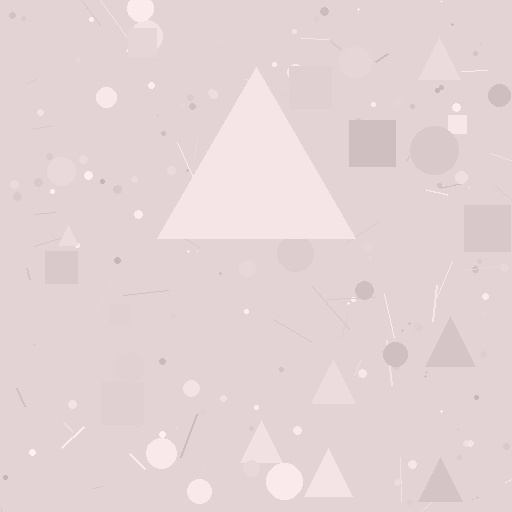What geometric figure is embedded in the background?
A triangle is embedded in the background.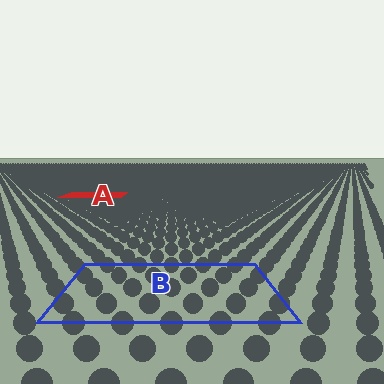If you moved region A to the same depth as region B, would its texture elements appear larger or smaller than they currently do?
They would appear larger. At a closer depth, the same texture elements are projected at a bigger on-screen size.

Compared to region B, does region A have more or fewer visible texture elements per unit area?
Region A has more texture elements per unit area — they are packed more densely because it is farther away.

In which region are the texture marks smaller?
The texture marks are smaller in region A, because it is farther away.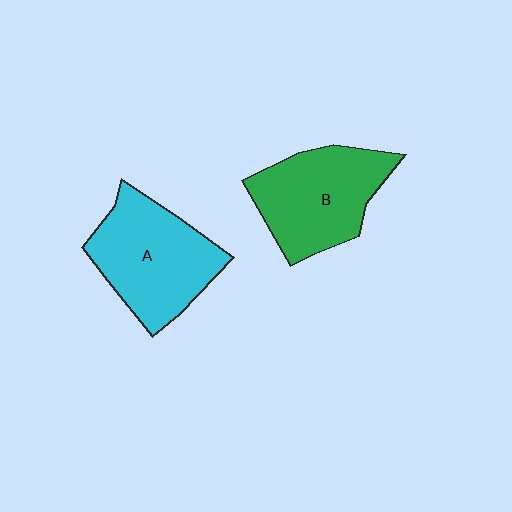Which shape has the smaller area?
Shape B (green).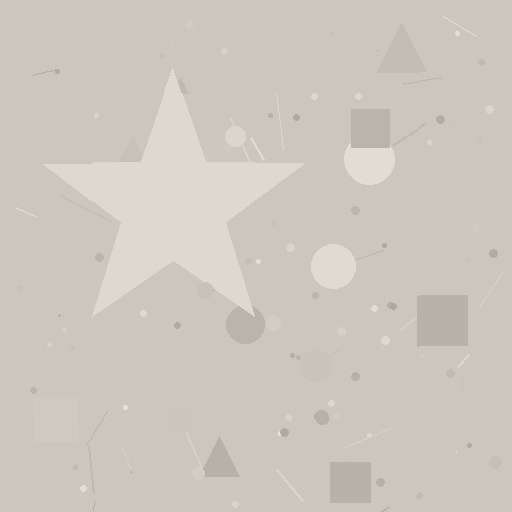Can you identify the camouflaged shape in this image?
The camouflaged shape is a star.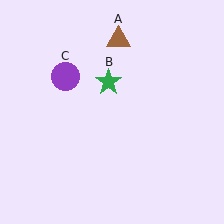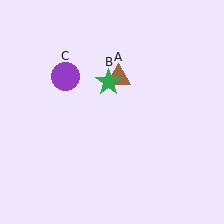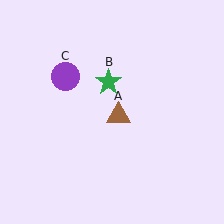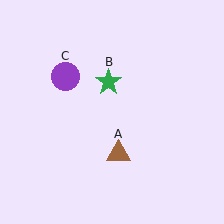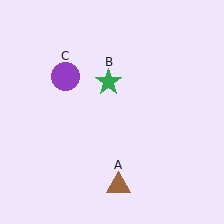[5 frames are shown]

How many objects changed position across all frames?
1 object changed position: brown triangle (object A).